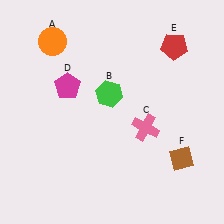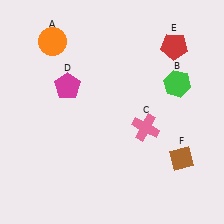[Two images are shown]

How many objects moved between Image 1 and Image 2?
1 object moved between the two images.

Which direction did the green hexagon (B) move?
The green hexagon (B) moved right.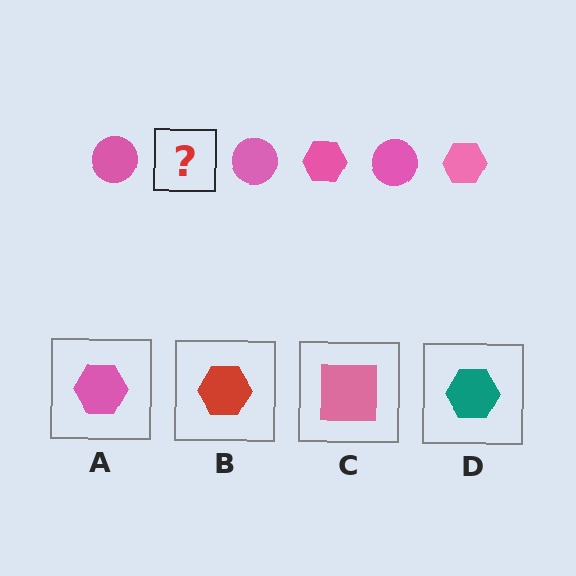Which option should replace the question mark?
Option A.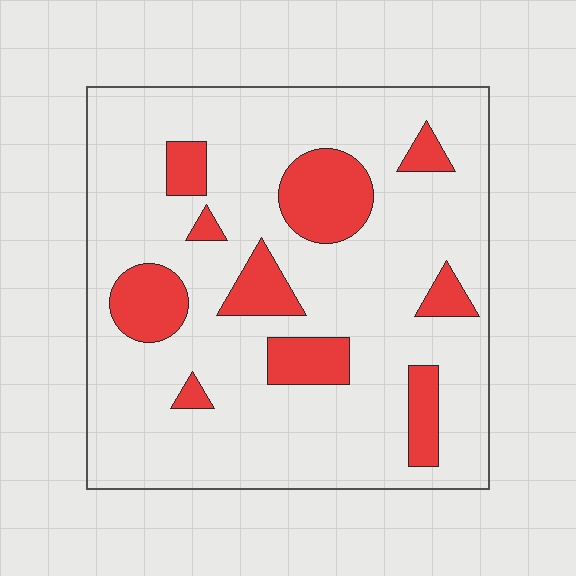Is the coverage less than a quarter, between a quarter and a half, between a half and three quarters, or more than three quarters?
Less than a quarter.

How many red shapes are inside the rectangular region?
10.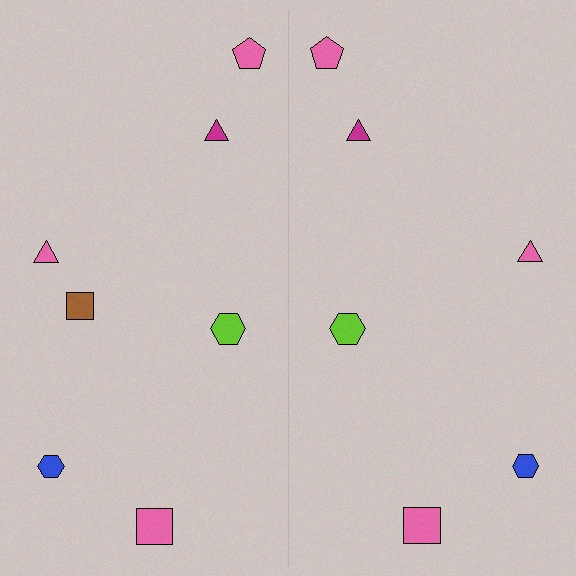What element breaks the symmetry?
A brown square is missing from the right side.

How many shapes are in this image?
There are 13 shapes in this image.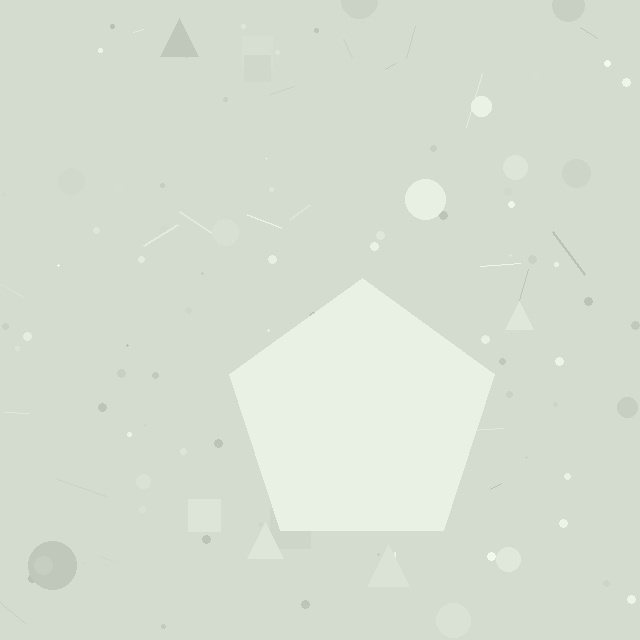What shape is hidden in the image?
A pentagon is hidden in the image.